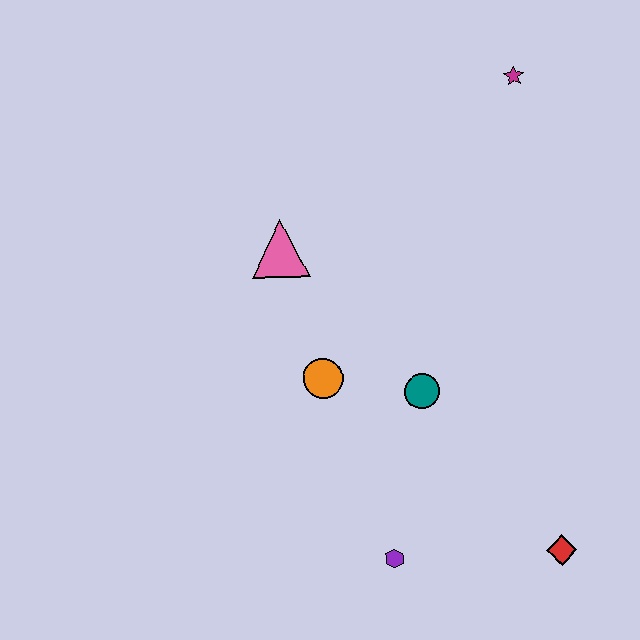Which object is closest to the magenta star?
The pink triangle is closest to the magenta star.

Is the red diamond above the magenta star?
No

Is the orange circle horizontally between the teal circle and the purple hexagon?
No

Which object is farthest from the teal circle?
The magenta star is farthest from the teal circle.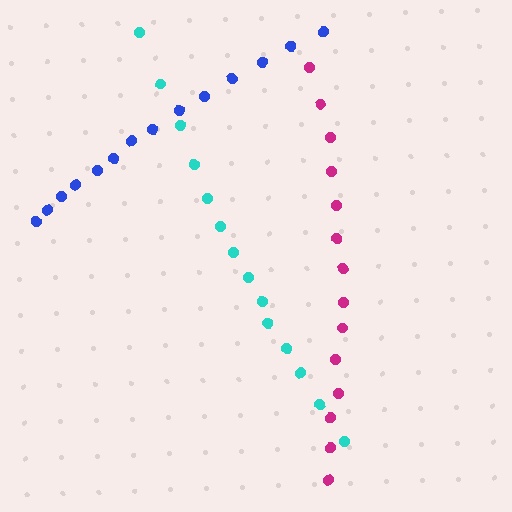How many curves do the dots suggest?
There are 3 distinct paths.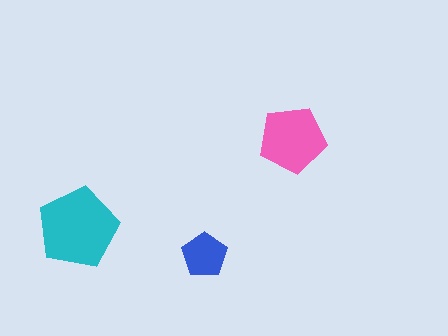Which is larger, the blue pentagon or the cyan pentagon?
The cyan one.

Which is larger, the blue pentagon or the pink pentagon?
The pink one.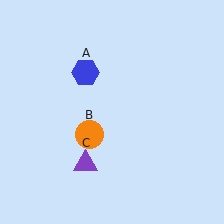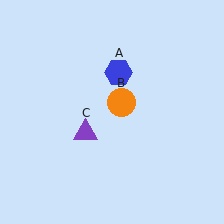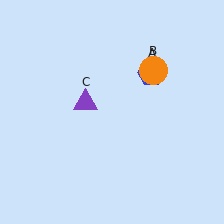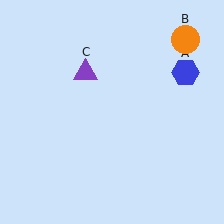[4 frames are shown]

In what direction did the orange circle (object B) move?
The orange circle (object B) moved up and to the right.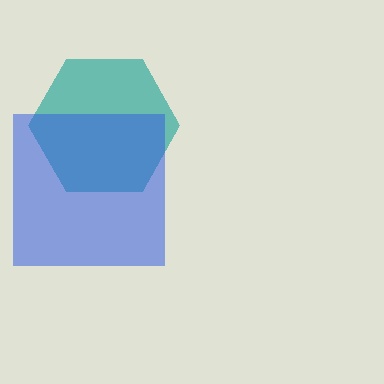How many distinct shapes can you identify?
There are 2 distinct shapes: a teal hexagon, a blue square.